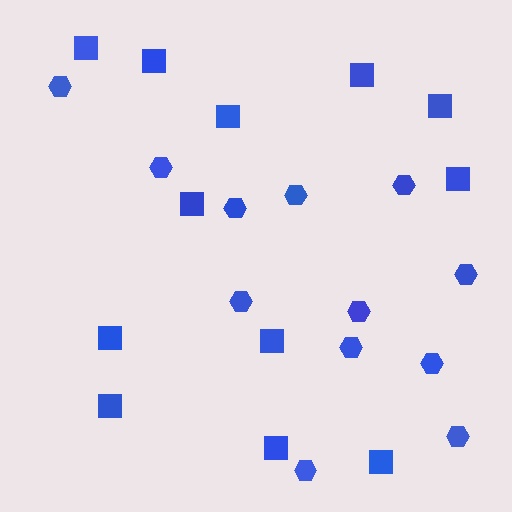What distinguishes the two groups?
There are 2 groups: one group of squares (12) and one group of hexagons (12).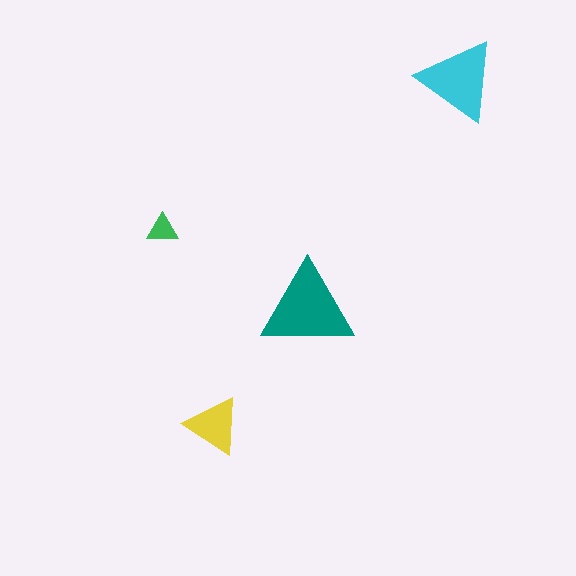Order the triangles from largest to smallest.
the teal one, the cyan one, the yellow one, the green one.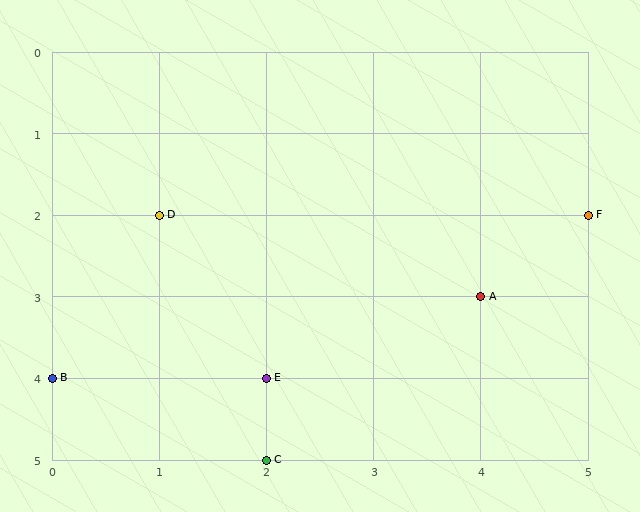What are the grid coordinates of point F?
Point F is at grid coordinates (5, 2).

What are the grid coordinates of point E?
Point E is at grid coordinates (2, 4).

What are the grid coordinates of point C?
Point C is at grid coordinates (2, 5).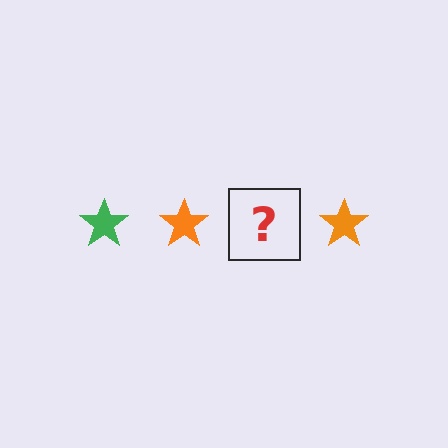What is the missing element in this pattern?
The missing element is a green star.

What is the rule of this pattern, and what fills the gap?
The rule is that the pattern cycles through green, orange stars. The gap should be filled with a green star.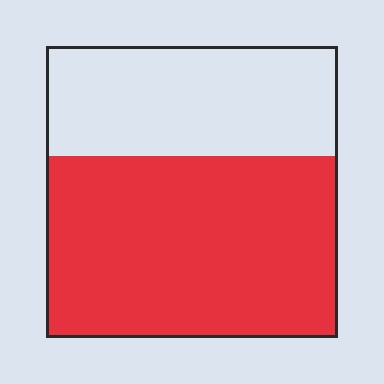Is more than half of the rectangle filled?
Yes.